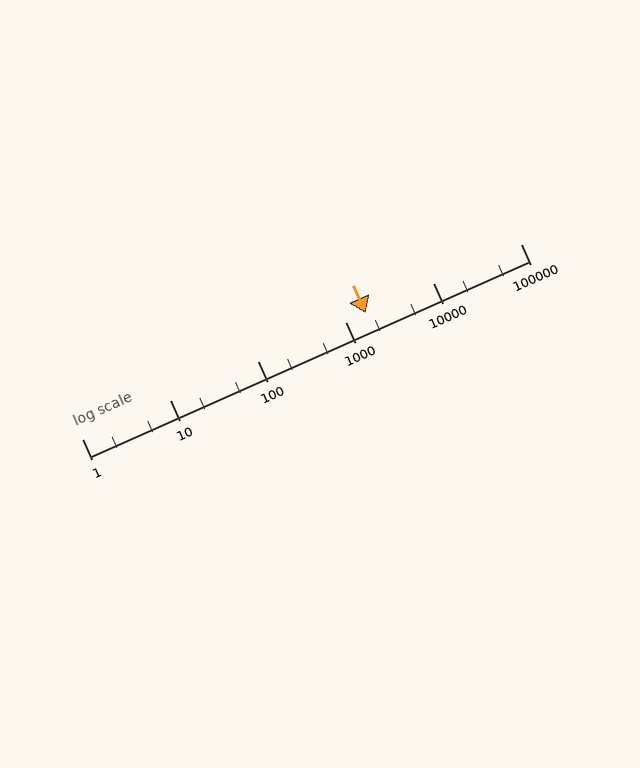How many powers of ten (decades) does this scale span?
The scale spans 5 decades, from 1 to 100000.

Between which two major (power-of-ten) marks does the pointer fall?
The pointer is between 1000 and 10000.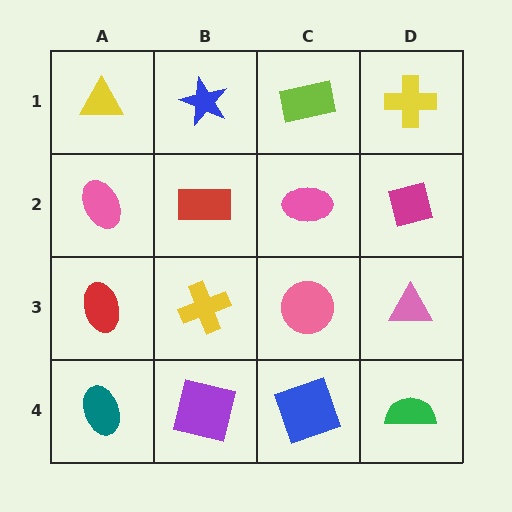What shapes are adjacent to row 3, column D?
A magenta square (row 2, column D), a green semicircle (row 4, column D), a pink circle (row 3, column C).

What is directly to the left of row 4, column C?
A purple square.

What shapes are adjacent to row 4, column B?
A yellow cross (row 3, column B), a teal ellipse (row 4, column A), a blue square (row 4, column C).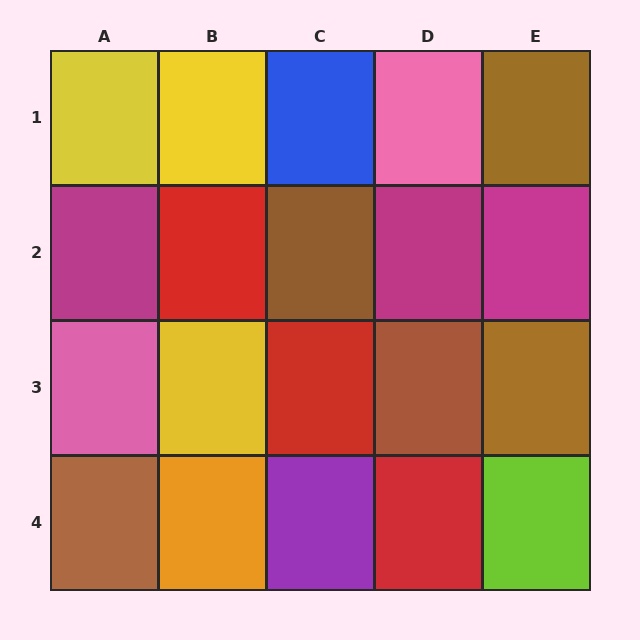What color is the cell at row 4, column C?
Purple.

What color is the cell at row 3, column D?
Brown.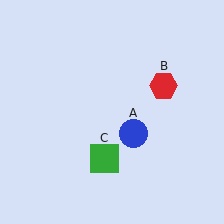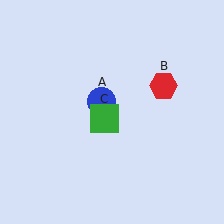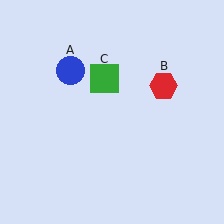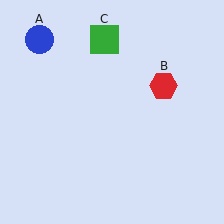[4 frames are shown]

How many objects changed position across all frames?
2 objects changed position: blue circle (object A), green square (object C).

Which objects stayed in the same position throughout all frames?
Red hexagon (object B) remained stationary.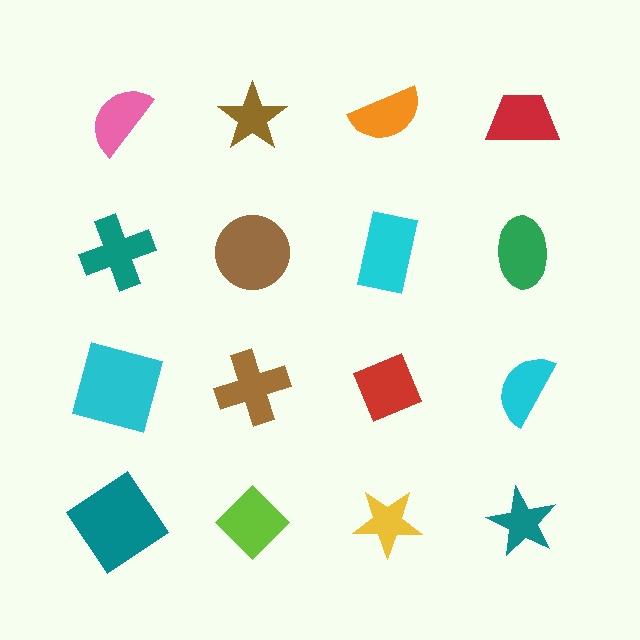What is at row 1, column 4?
A red trapezoid.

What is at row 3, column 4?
A cyan semicircle.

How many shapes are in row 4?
4 shapes.